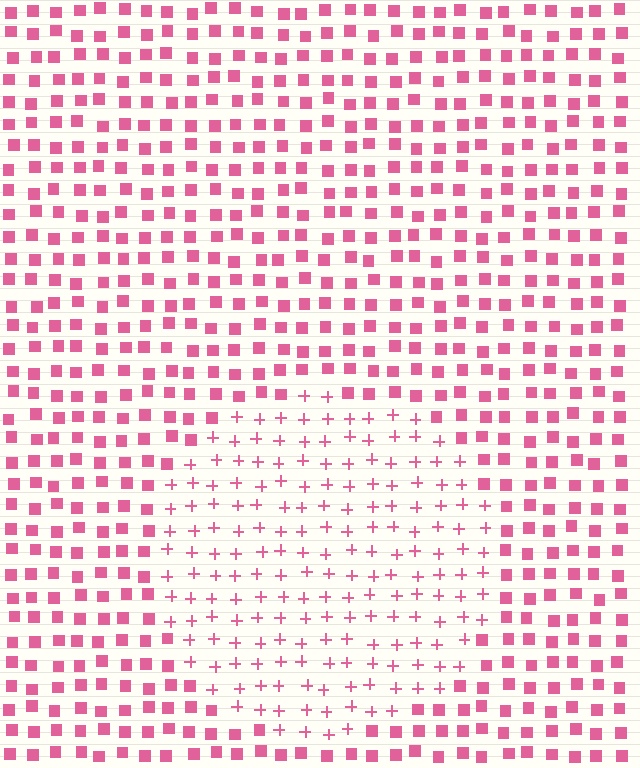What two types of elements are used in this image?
The image uses plus signs inside the circle region and squares outside it.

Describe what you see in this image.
The image is filled with small pink elements arranged in a uniform grid. A circle-shaped region contains plus signs, while the surrounding area contains squares. The boundary is defined purely by the change in element shape.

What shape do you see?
I see a circle.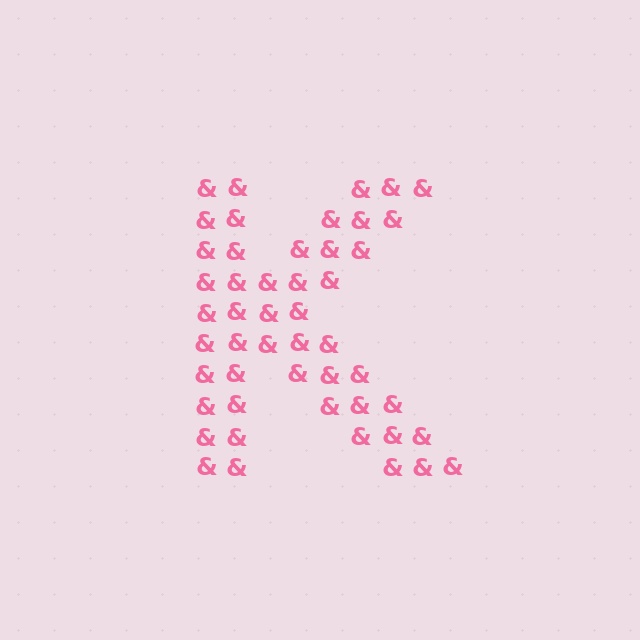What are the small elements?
The small elements are ampersands.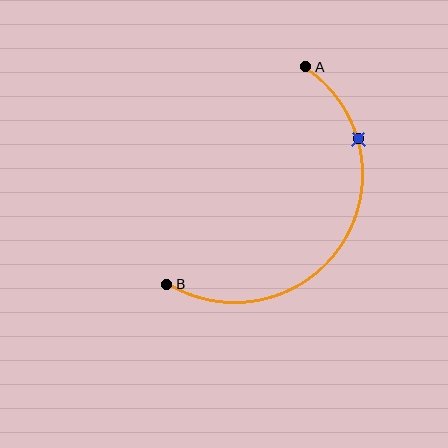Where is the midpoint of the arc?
The arc midpoint is the point on the curve farthest from the straight line joining A and B. It sits to the right of that line.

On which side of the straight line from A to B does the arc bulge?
The arc bulges to the right of the straight line connecting A and B.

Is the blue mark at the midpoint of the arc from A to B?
No. The blue mark lies on the arc but is closer to endpoint A. The arc midpoint would be at the point on the curve equidistant along the arc from both A and B.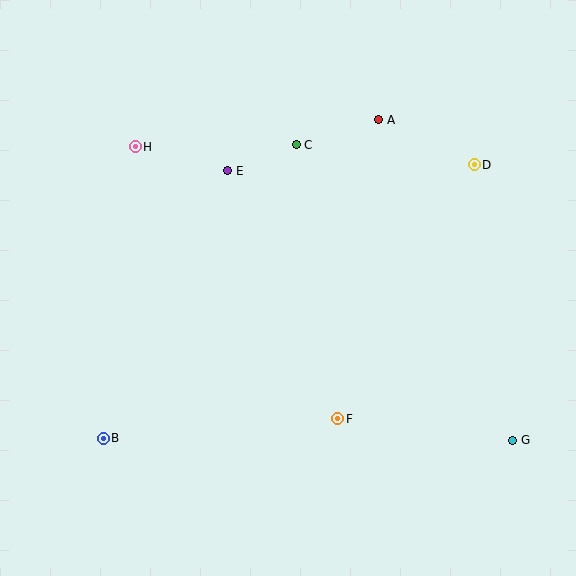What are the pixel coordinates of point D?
Point D is at (474, 165).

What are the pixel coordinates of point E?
Point E is at (228, 171).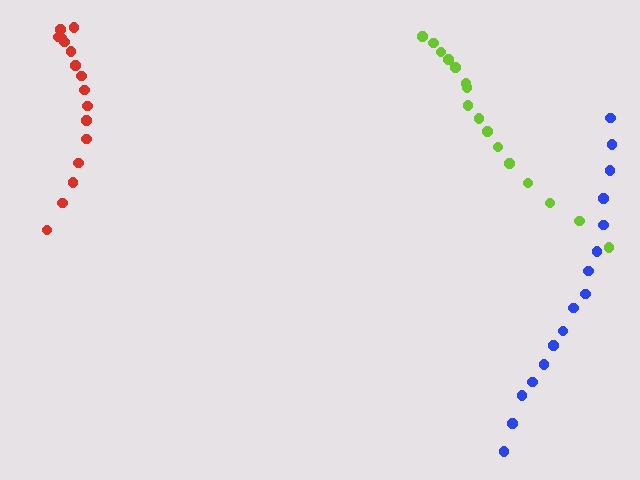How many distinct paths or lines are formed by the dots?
There are 3 distinct paths.